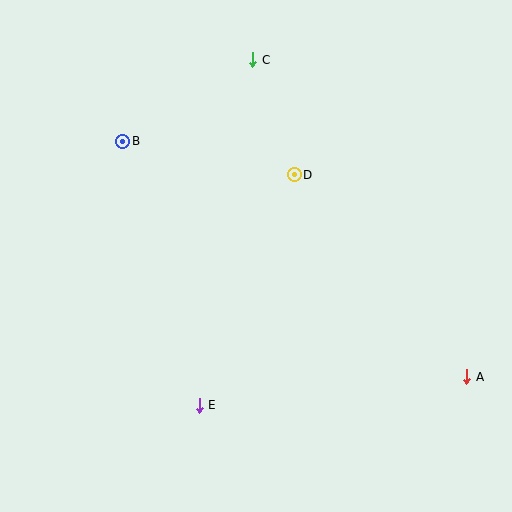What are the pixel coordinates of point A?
Point A is at (467, 377).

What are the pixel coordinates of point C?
Point C is at (253, 60).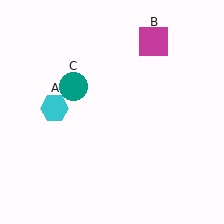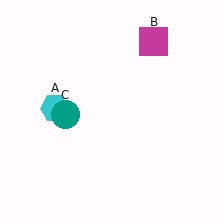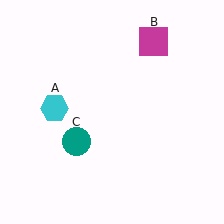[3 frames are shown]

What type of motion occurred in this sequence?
The teal circle (object C) rotated counterclockwise around the center of the scene.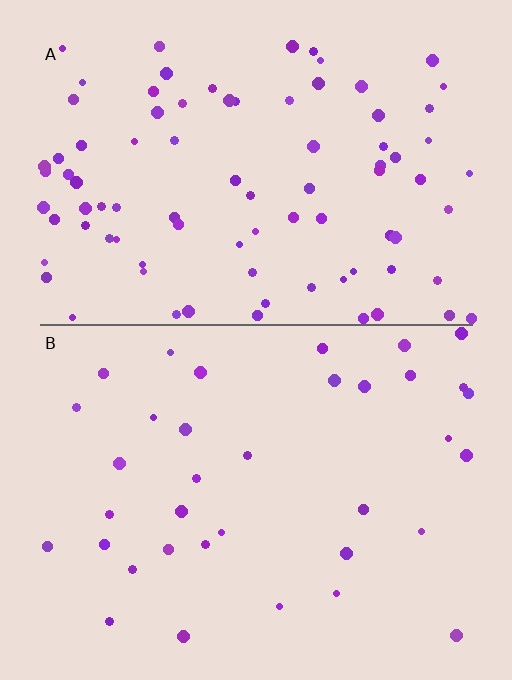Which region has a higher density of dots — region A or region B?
A (the top).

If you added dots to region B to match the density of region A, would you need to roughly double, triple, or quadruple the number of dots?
Approximately double.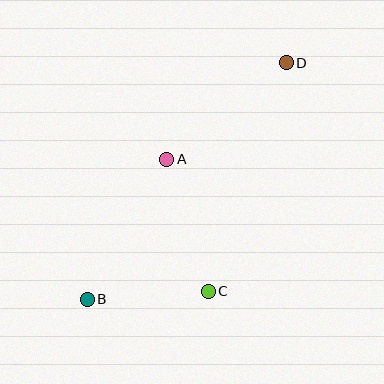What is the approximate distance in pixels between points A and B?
The distance between A and B is approximately 161 pixels.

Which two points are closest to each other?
Points B and C are closest to each other.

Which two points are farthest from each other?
Points B and D are farthest from each other.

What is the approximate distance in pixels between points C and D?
The distance between C and D is approximately 242 pixels.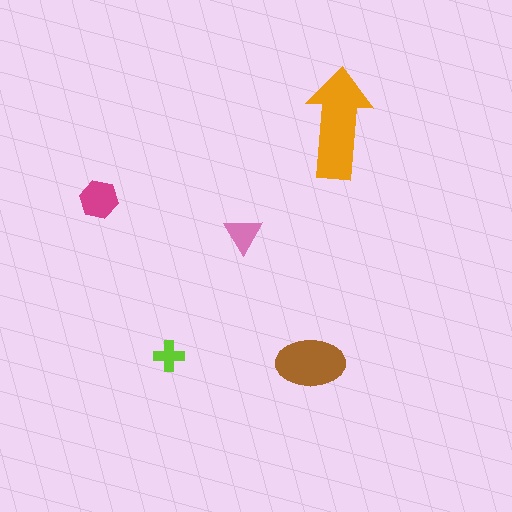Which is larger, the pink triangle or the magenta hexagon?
The magenta hexagon.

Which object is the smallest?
The lime cross.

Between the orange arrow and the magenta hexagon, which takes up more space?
The orange arrow.